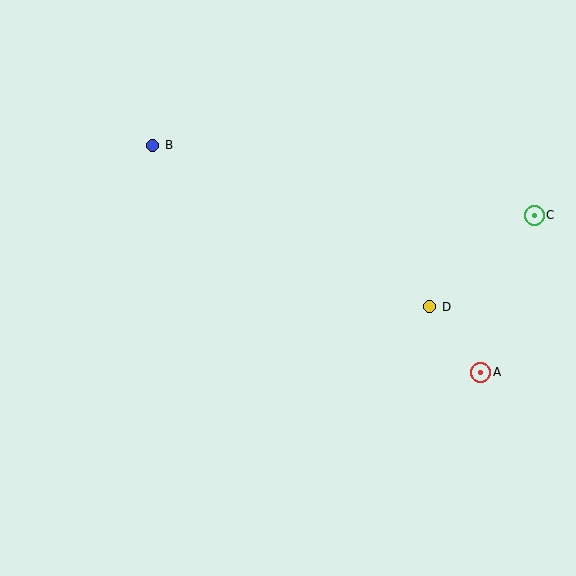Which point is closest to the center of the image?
Point D at (430, 307) is closest to the center.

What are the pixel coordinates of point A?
Point A is at (481, 372).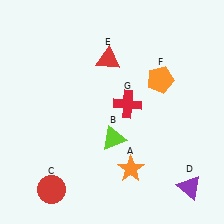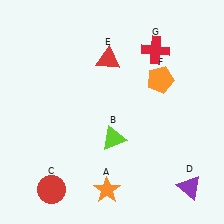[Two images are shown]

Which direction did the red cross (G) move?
The red cross (G) moved up.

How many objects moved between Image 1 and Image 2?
2 objects moved between the two images.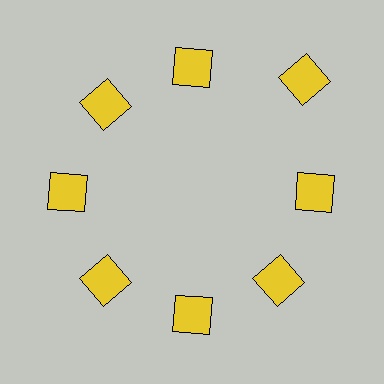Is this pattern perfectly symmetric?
No. The 8 yellow squares are arranged in a ring, but one element near the 2 o'clock position is pushed outward from the center, breaking the 8-fold rotational symmetry.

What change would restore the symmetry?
The symmetry would be restored by moving it inward, back onto the ring so that all 8 squares sit at equal angles and equal distance from the center.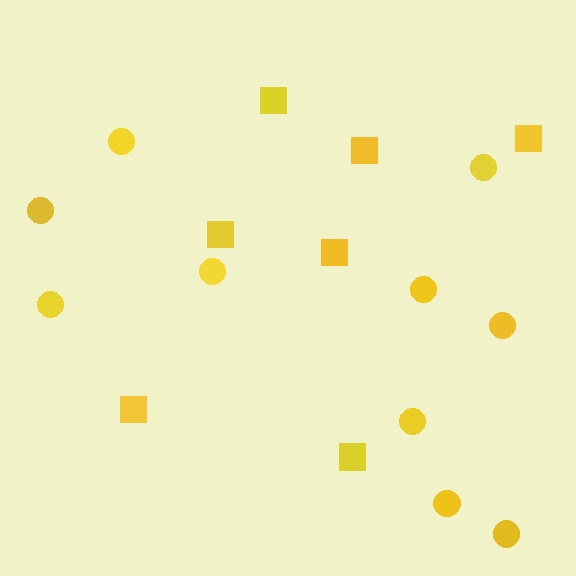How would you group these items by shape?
There are 2 groups: one group of squares (7) and one group of circles (10).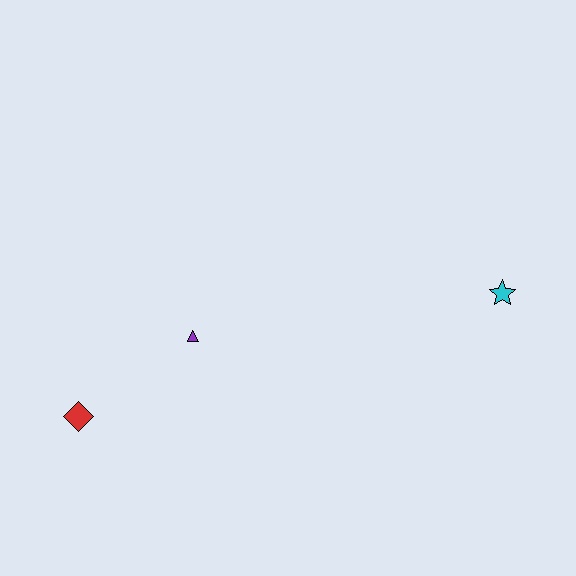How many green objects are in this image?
There are no green objects.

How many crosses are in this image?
There are no crosses.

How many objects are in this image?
There are 3 objects.